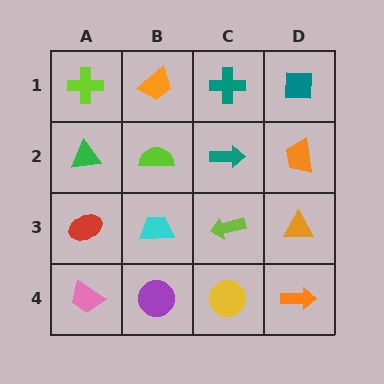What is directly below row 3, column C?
A yellow circle.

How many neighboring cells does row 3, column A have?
3.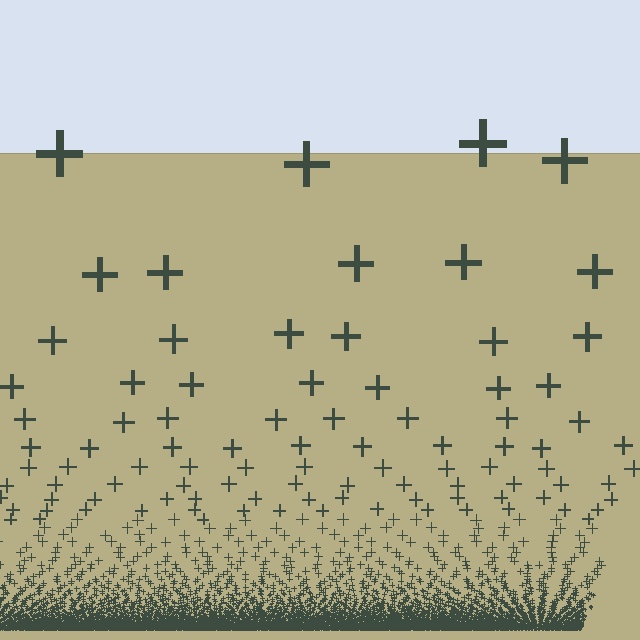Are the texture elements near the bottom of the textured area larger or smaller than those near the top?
Smaller. The gradient is inverted — elements near the bottom are smaller and denser.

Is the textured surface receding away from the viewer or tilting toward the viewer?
The surface appears to tilt toward the viewer. Texture elements get larger and sparser toward the top.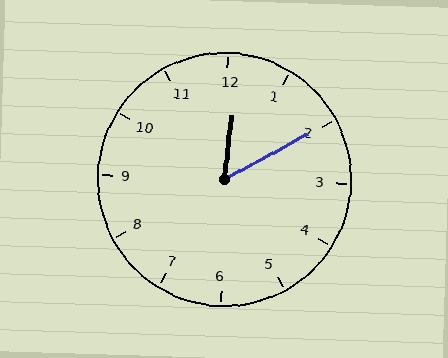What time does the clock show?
12:10.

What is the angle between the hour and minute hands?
Approximately 55 degrees.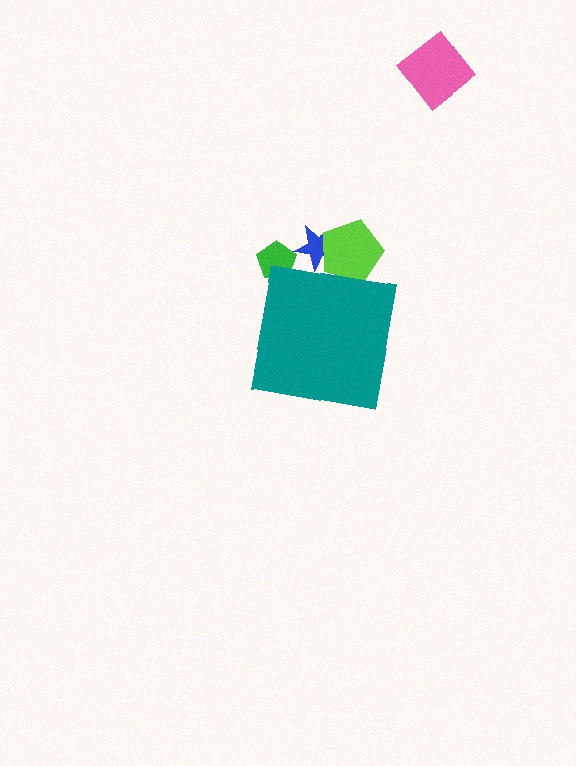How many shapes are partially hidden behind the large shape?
3 shapes are partially hidden.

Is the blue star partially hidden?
Yes, the blue star is partially hidden behind the teal square.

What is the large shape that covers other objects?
A teal square.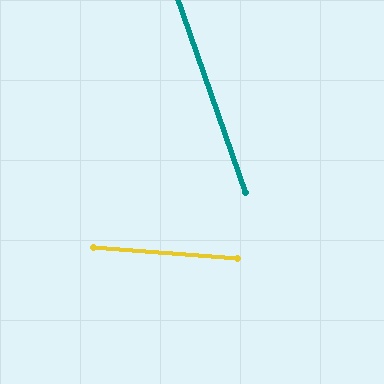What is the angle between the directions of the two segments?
Approximately 66 degrees.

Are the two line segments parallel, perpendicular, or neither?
Neither parallel nor perpendicular — they differ by about 66°.